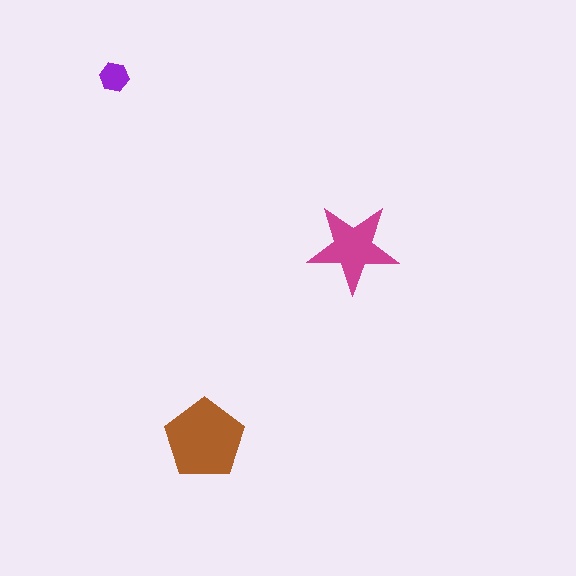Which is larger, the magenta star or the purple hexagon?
The magenta star.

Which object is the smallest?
The purple hexagon.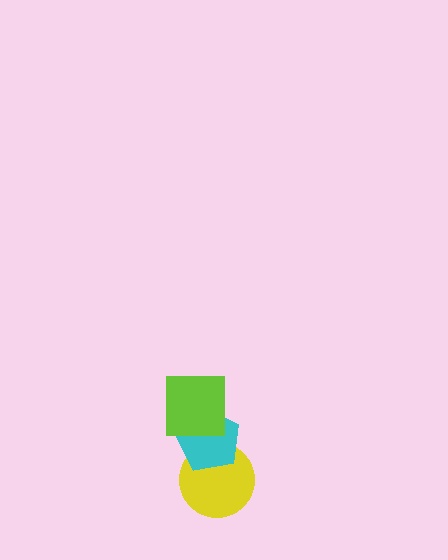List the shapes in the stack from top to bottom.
From top to bottom: the lime square, the cyan pentagon, the yellow circle.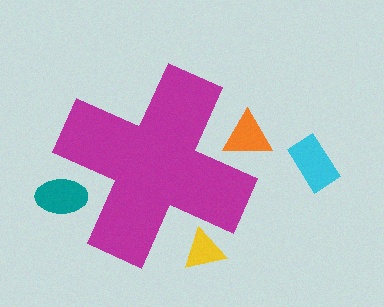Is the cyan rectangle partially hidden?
No, the cyan rectangle is fully visible.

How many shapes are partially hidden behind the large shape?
3 shapes are partially hidden.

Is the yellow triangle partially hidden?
Yes, the yellow triangle is partially hidden behind the magenta cross.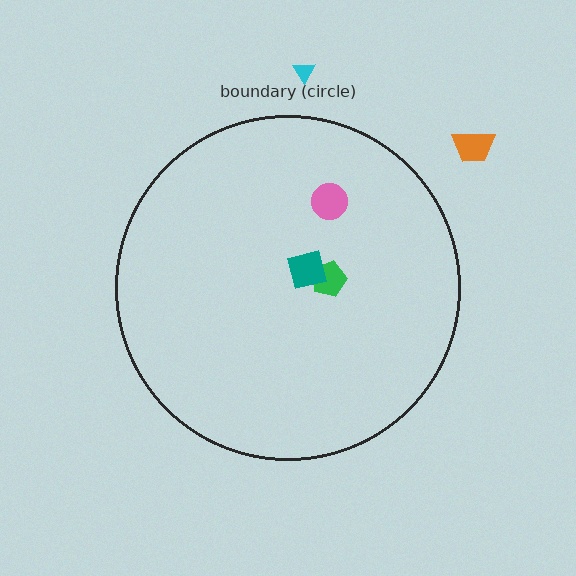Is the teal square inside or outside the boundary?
Inside.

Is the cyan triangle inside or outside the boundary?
Outside.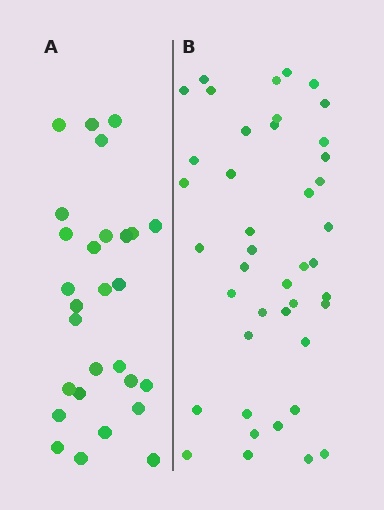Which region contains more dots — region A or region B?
Region B (the right region) has more dots.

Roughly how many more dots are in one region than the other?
Region B has approximately 15 more dots than region A.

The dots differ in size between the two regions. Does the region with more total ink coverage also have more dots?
No. Region A has more total ink coverage because its dots are larger, but region B actually contains more individual dots. Total area can be misleading — the number of items is what matters here.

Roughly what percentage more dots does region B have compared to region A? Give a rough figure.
About 50% more.